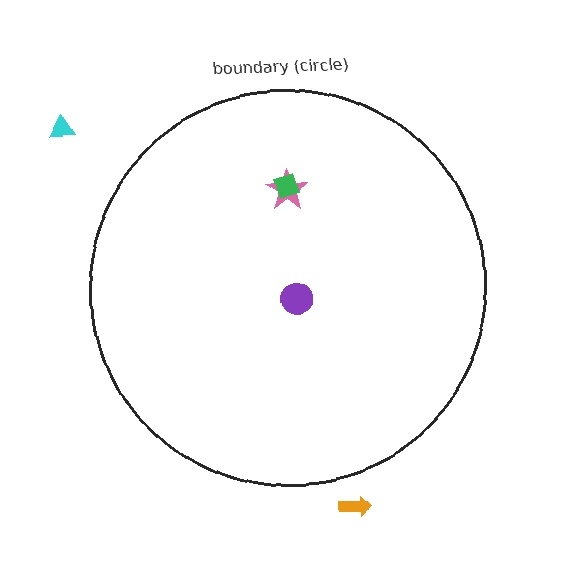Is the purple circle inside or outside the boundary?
Inside.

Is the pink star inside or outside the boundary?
Inside.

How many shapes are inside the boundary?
3 inside, 2 outside.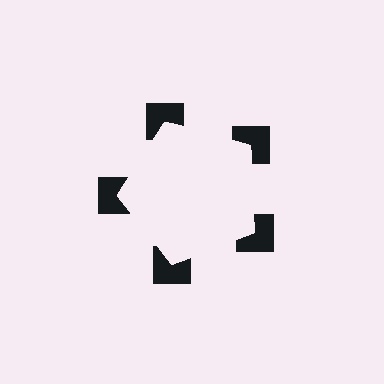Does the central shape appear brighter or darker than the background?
It typically appears slightly brighter than the background, even though no actual brightness change is drawn.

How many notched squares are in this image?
There are 5 — one at each vertex of the illusory pentagon.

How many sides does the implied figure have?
5 sides.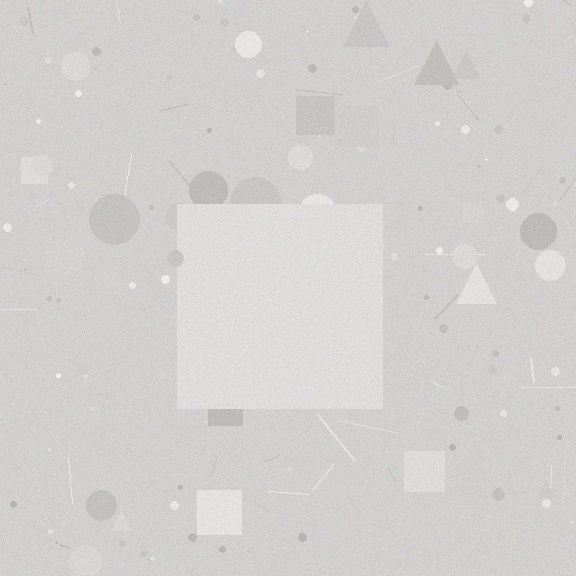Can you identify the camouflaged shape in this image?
The camouflaged shape is a square.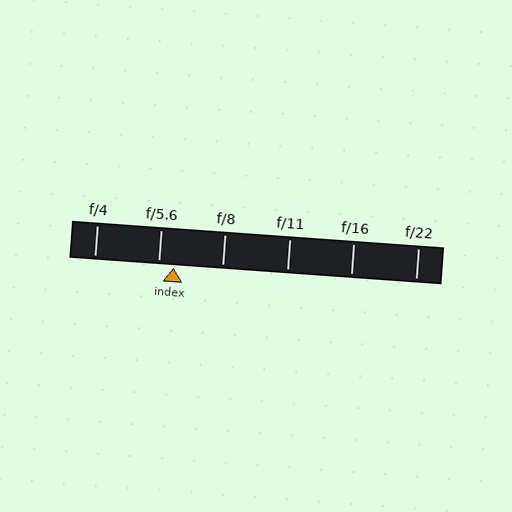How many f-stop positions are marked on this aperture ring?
There are 6 f-stop positions marked.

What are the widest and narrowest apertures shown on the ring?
The widest aperture shown is f/4 and the narrowest is f/22.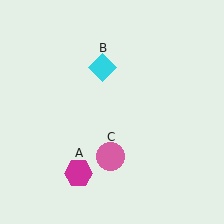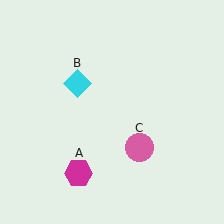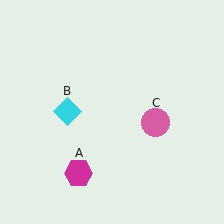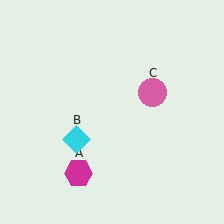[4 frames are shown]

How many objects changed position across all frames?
2 objects changed position: cyan diamond (object B), pink circle (object C).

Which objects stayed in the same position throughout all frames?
Magenta hexagon (object A) remained stationary.